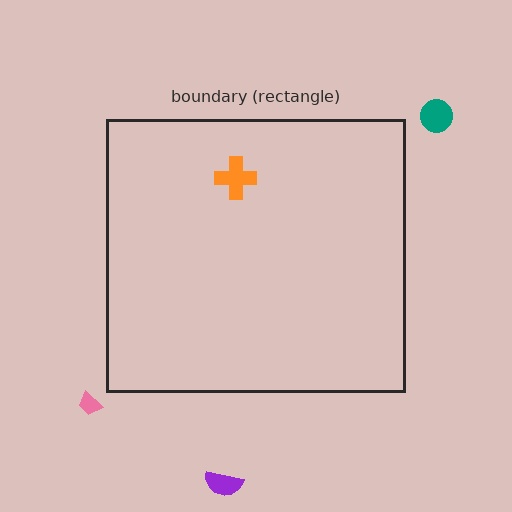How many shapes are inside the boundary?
1 inside, 3 outside.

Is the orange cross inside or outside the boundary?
Inside.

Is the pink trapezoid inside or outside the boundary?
Outside.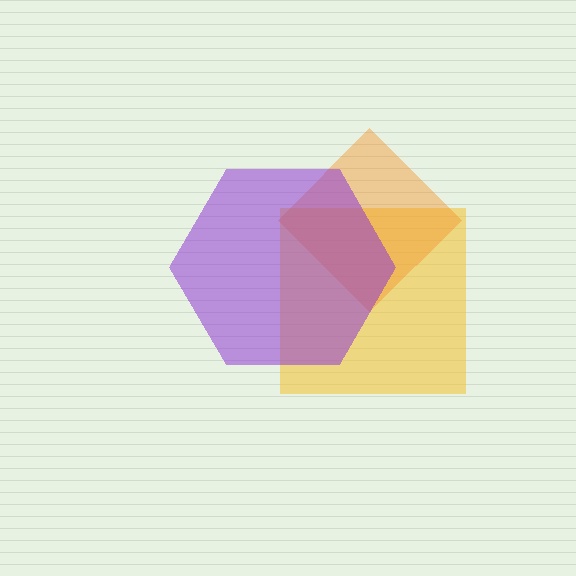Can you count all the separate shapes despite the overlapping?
Yes, there are 3 separate shapes.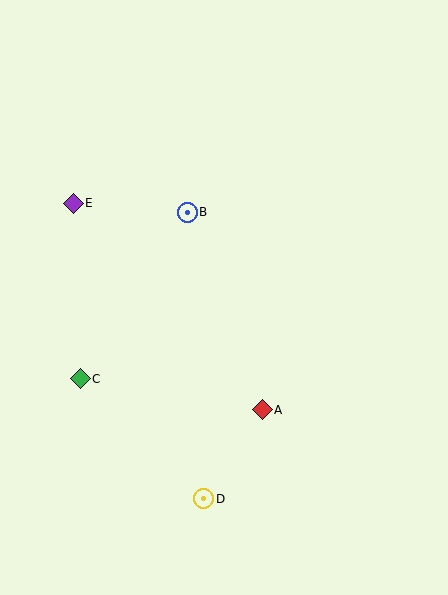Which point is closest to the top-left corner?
Point E is closest to the top-left corner.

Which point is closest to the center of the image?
Point B at (187, 212) is closest to the center.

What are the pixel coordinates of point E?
Point E is at (73, 203).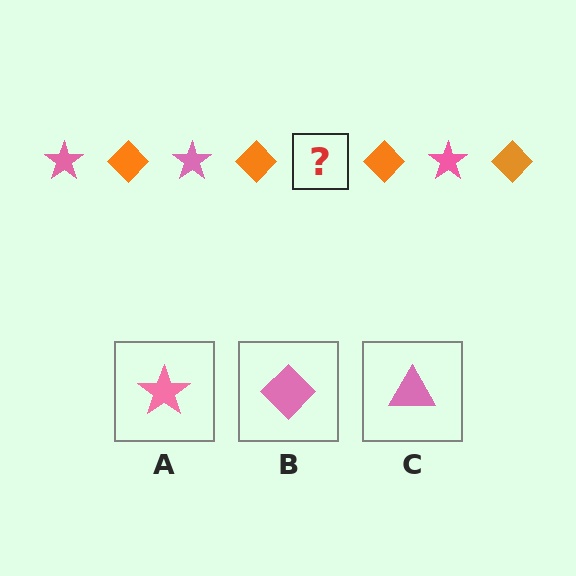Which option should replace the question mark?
Option A.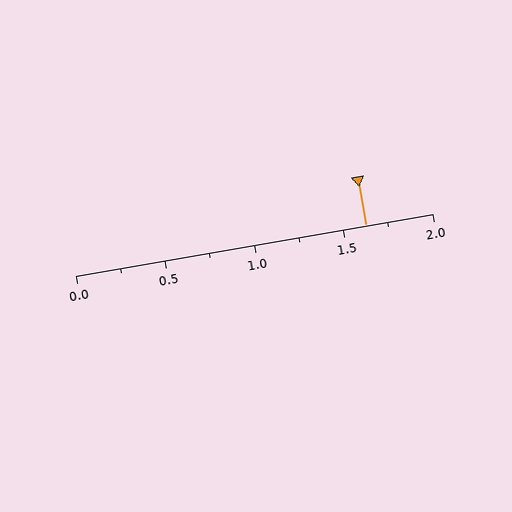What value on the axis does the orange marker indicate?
The marker indicates approximately 1.62.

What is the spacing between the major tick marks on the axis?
The major ticks are spaced 0.5 apart.